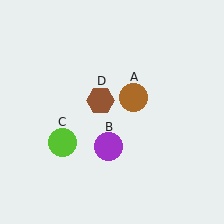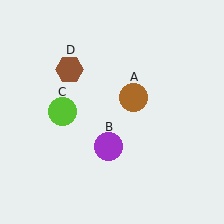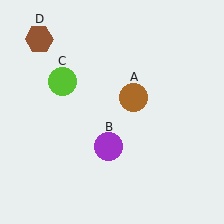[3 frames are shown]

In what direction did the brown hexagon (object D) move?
The brown hexagon (object D) moved up and to the left.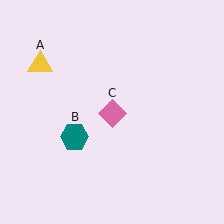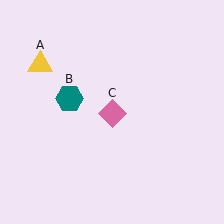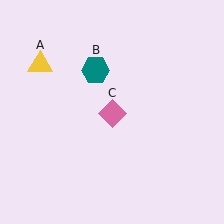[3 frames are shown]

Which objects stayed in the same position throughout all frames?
Yellow triangle (object A) and pink diamond (object C) remained stationary.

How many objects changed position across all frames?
1 object changed position: teal hexagon (object B).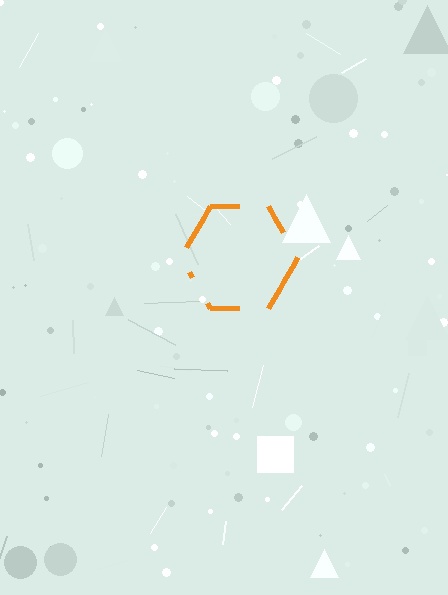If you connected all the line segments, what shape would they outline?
They would outline a hexagon.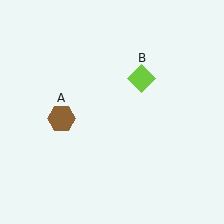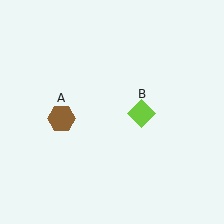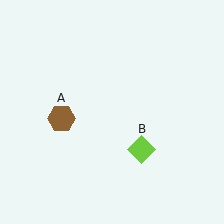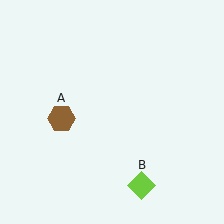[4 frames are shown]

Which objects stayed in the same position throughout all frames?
Brown hexagon (object A) remained stationary.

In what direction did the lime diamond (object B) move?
The lime diamond (object B) moved down.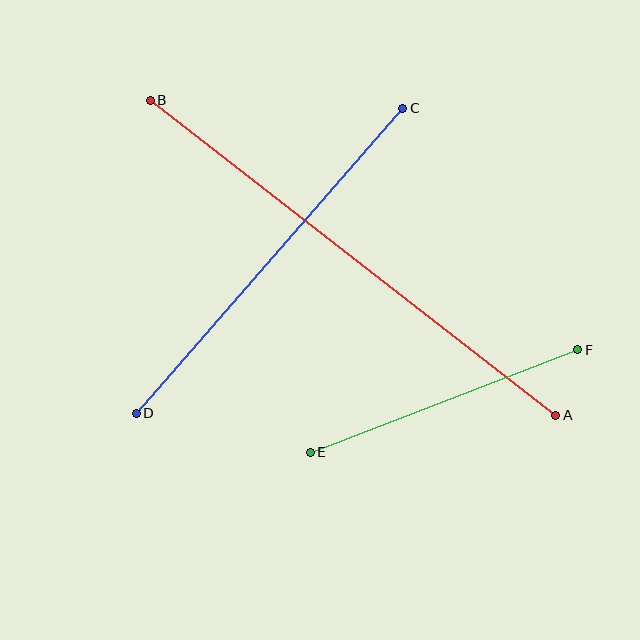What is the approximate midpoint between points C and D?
The midpoint is at approximately (269, 261) pixels.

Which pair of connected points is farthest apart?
Points A and B are farthest apart.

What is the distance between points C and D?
The distance is approximately 405 pixels.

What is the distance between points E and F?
The distance is approximately 286 pixels.